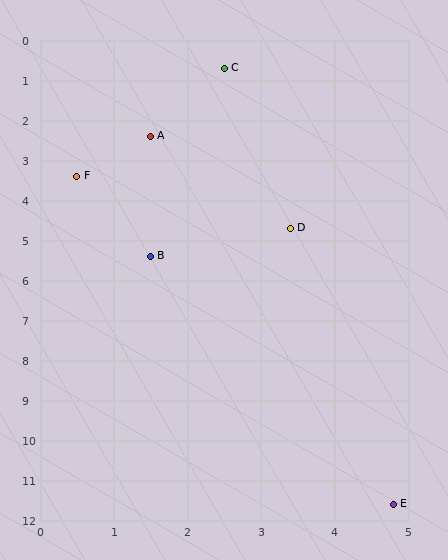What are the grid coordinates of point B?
Point B is at approximately (1.5, 5.4).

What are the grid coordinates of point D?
Point D is at approximately (3.4, 4.7).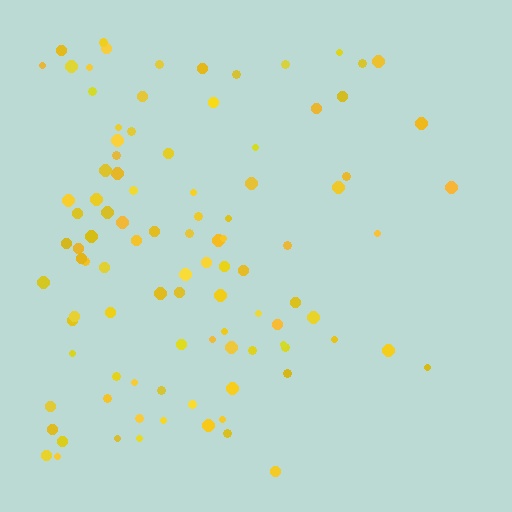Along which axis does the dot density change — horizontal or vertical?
Horizontal.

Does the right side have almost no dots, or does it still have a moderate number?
Still a moderate number, just noticeably fewer than the left.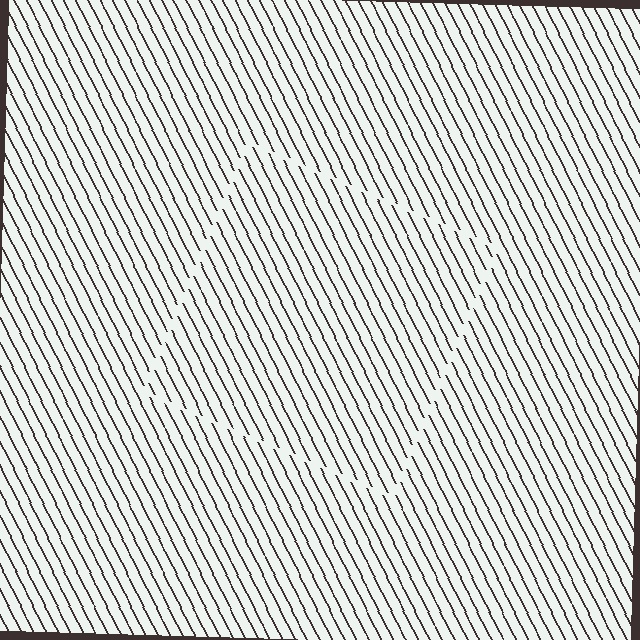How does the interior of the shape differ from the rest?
The interior of the shape contains the same grating, shifted by half a period — the contour is defined by the phase discontinuity where line-ends from the inner and outer gratings abut.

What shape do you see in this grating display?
An illusory square. The interior of the shape contains the same grating, shifted by half a period — the contour is defined by the phase discontinuity where line-ends from the inner and outer gratings abut.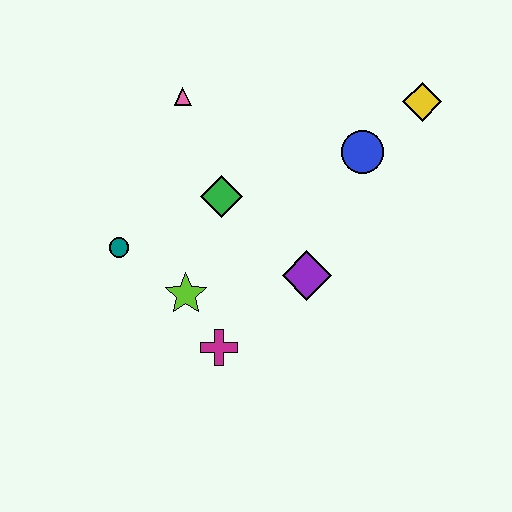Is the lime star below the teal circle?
Yes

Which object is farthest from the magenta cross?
The yellow diamond is farthest from the magenta cross.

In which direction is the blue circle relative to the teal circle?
The blue circle is to the right of the teal circle.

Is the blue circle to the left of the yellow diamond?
Yes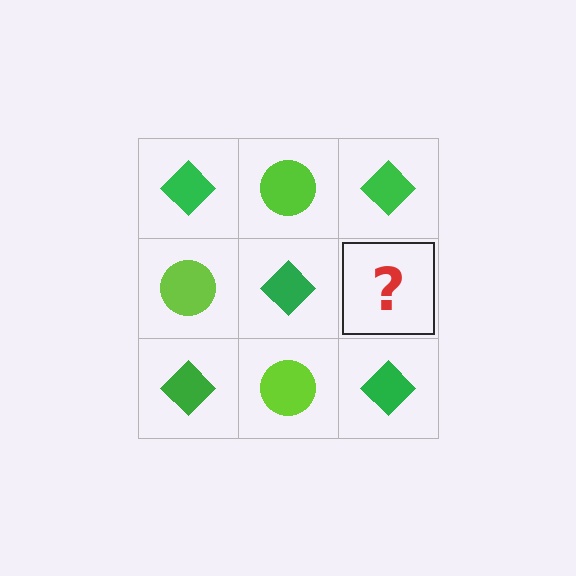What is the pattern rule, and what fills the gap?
The rule is that it alternates green diamond and lime circle in a checkerboard pattern. The gap should be filled with a lime circle.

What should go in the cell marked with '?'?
The missing cell should contain a lime circle.